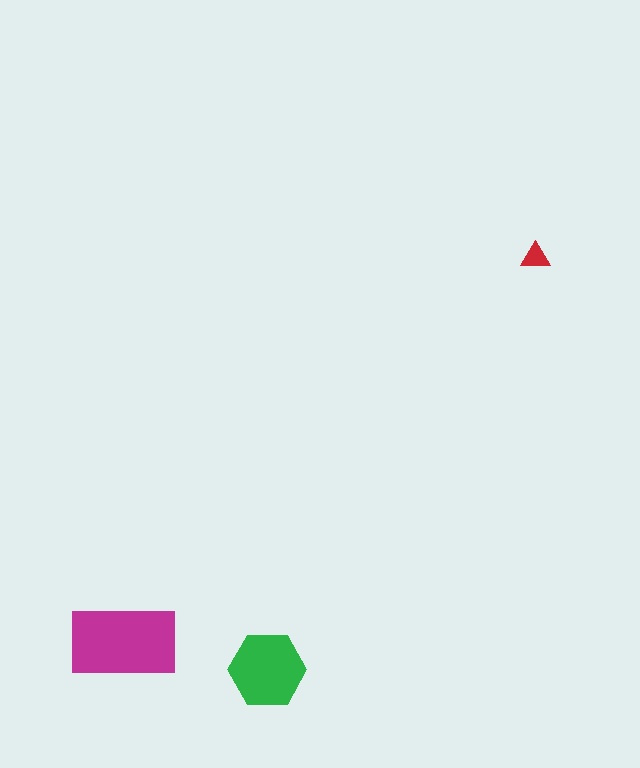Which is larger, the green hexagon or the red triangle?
The green hexagon.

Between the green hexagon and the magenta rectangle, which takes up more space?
The magenta rectangle.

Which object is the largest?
The magenta rectangle.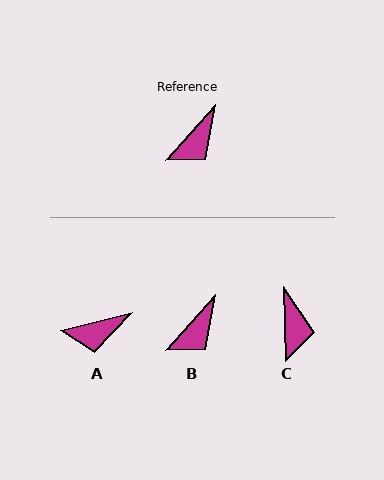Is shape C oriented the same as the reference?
No, it is off by about 43 degrees.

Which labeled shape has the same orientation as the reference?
B.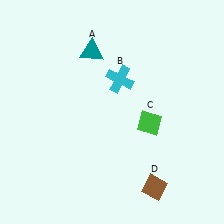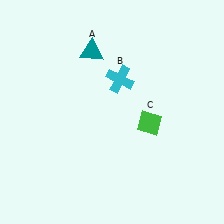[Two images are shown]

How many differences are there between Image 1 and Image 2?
There is 1 difference between the two images.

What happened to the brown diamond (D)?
The brown diamond (D) was removed in Image 2. It was in the bottom-right area of Image 1.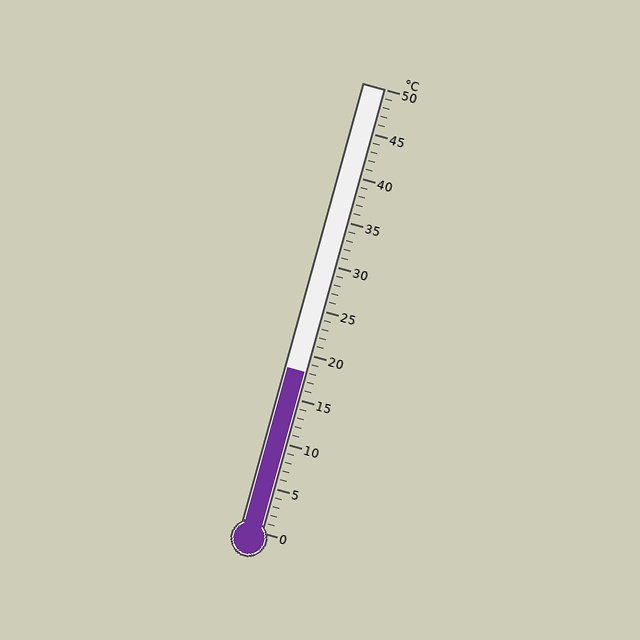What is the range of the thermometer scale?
The thermometer scale ranges from 0°C to 50°C.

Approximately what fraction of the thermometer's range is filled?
The thermometer is filled to approximately 35% of its range.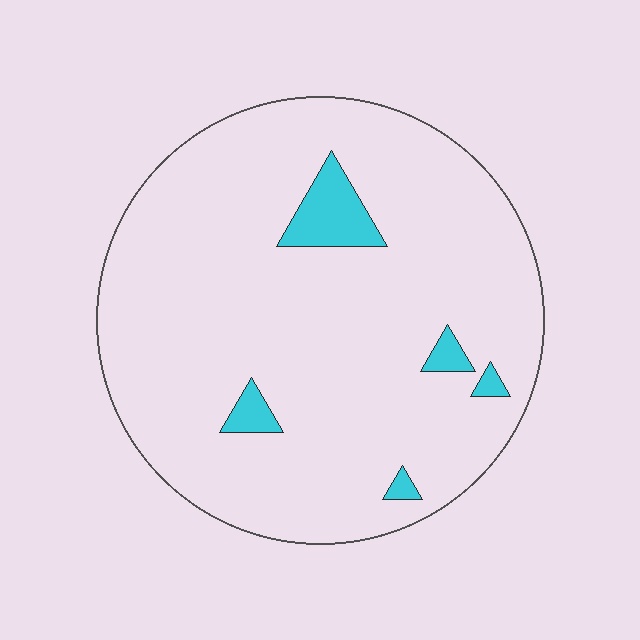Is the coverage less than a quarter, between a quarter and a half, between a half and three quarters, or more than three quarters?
Less than a quarter.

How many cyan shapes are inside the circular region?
5.